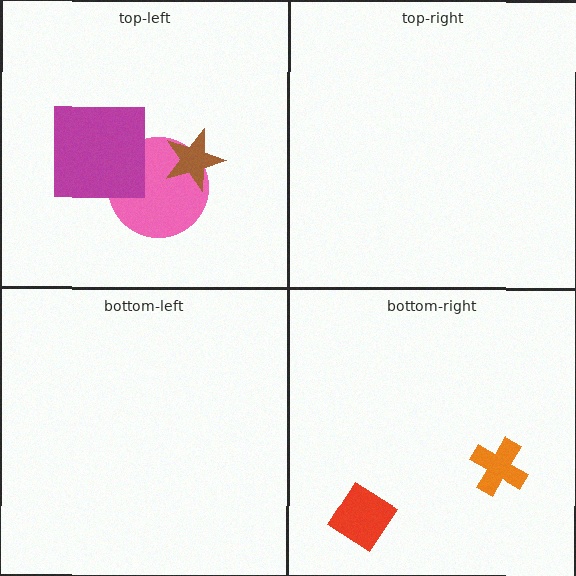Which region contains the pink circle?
The top-left region.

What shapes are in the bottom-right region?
The orange cross, the red diamond.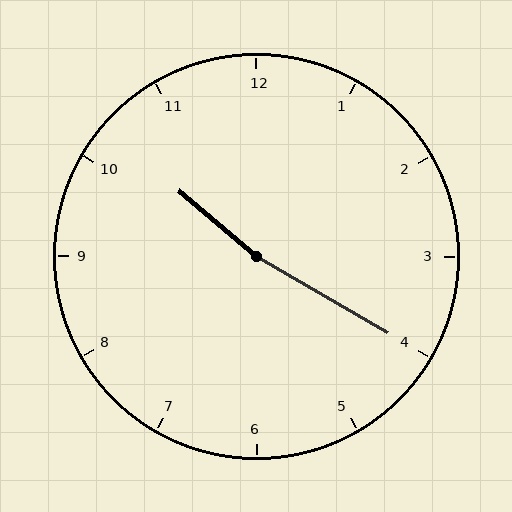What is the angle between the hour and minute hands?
Approximately 170 degrees.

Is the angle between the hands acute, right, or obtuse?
It is obtuse.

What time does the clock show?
10:20.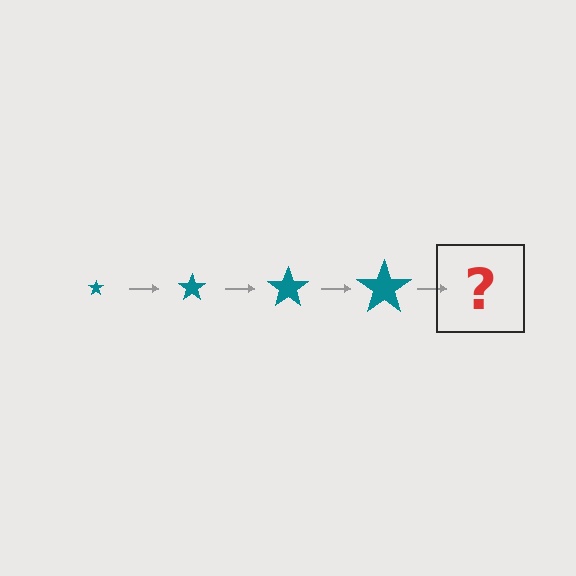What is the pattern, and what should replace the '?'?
The pattern is that the star gets progressively larger each step. The '?' should be a teal star, larger than the previous one.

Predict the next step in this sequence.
The next step is a teal star, larger than the previous one.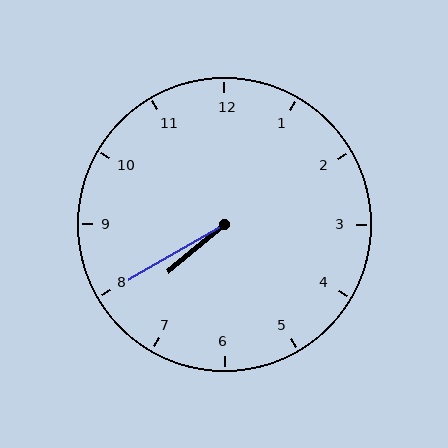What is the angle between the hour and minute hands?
Approximately 10 degrees.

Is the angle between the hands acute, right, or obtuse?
It is acute.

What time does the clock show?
7:40.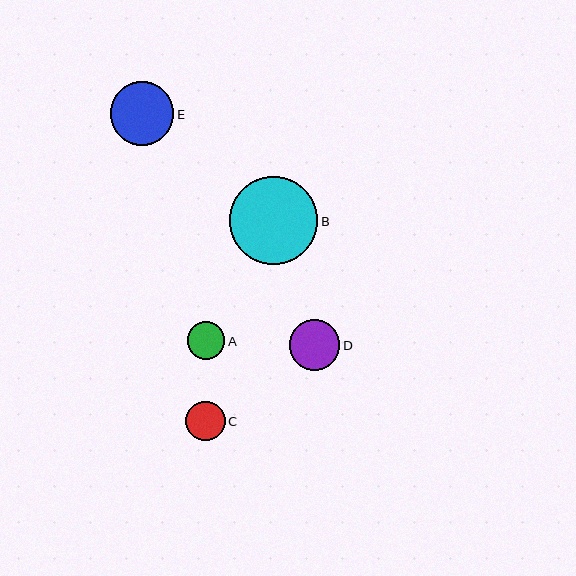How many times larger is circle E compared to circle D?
Circle E is approximately 1.2 times the size of circle D.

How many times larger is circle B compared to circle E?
Circle B is approximately 1.4 times the size of circle E.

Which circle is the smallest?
Circle A is the smallest with a size of approximately 37 pixels.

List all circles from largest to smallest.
From largest to smallest: B, E, D, C, A.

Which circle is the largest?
Circle B is the largest with a size of approximately 88 pixels.